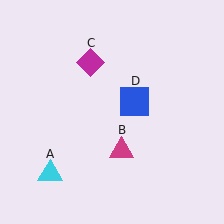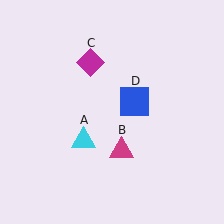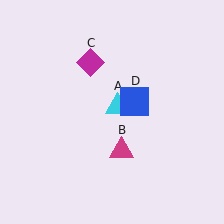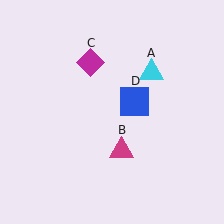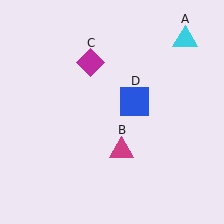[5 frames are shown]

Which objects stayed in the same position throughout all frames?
Magenta triangle (object B) and magenta diamond (object C) and blue square (object D) remained stationary.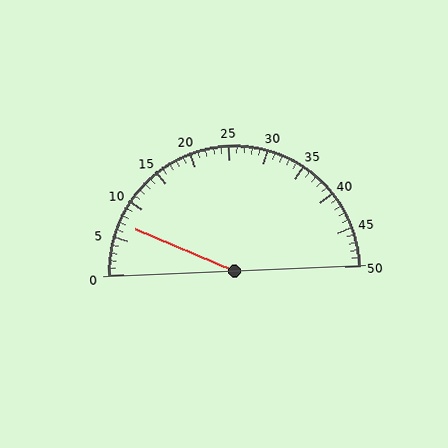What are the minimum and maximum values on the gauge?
The gauge ranges from 0 to 50.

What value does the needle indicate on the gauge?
The needle indicates approximately 7.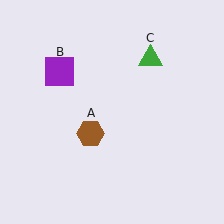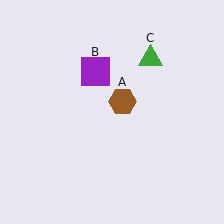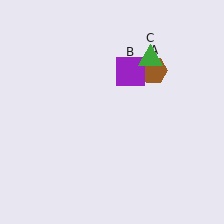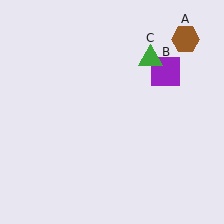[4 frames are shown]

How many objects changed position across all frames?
2 objects changed position: brown hexagon (object A), purple square (object B).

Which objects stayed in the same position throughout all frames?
Green triangle (object C) remained stationary.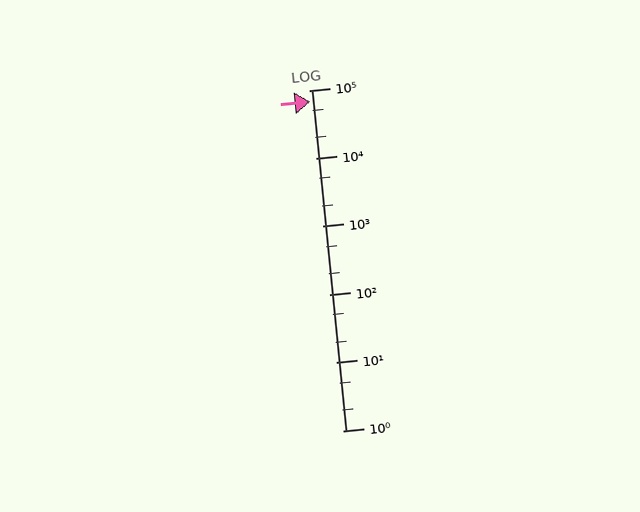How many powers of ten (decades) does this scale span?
The scale spans 5 decades, from 1 to 100000.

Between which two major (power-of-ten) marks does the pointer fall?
The pointer is between 10000 and 100000.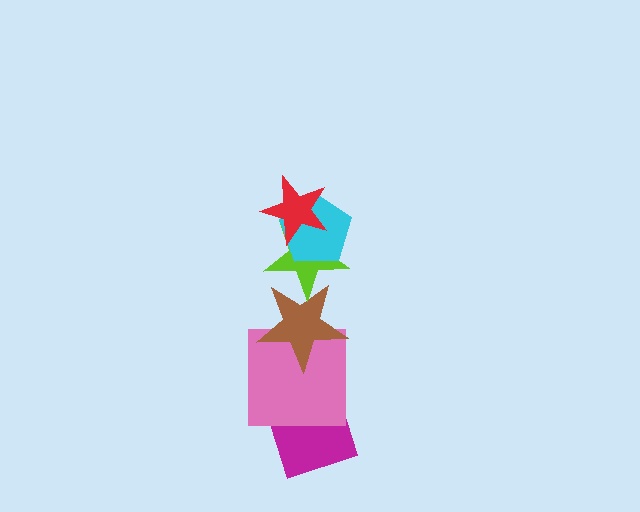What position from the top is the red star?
The red star is 1st from the top.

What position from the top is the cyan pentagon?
The cyan pentagon is 2nd from the top.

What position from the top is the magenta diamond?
The magenta diamond is 6th from the top.